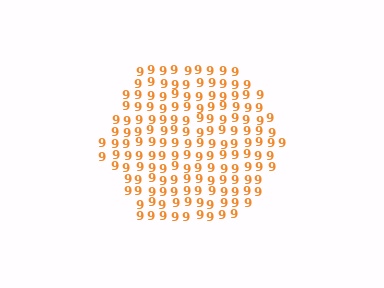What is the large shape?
The large shape is a hexagon.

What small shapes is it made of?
It is made of small digit 9's.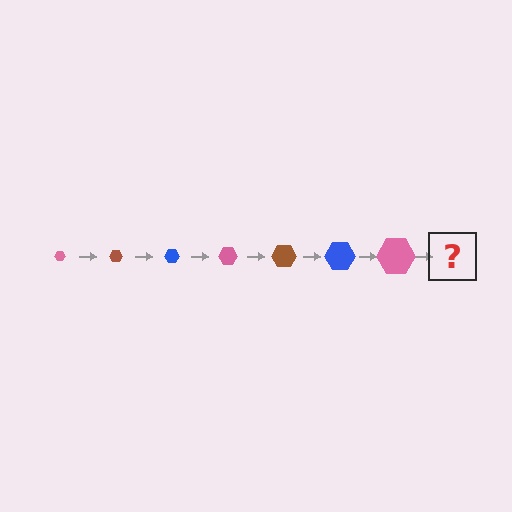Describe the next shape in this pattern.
It should be a brown hexagon, larger than the previous one.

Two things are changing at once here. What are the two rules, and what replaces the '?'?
The two rules are that the hexagon grows larger each step and the color cycles through pink, brown, and blue. The '?' should be a brown hexagon, larger than the previous one.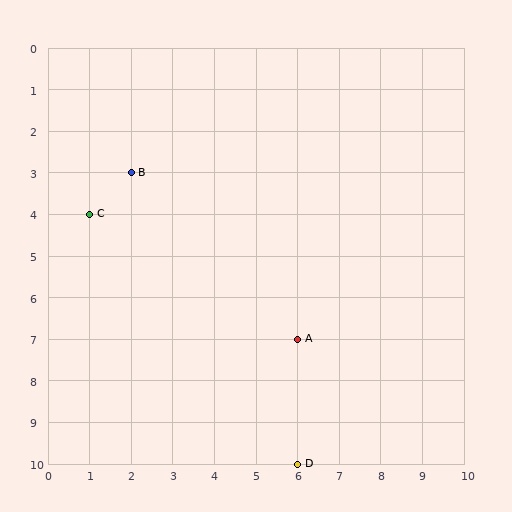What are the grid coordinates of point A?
Point A is at grid coordinates (6, 7).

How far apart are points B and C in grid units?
Points B and C are 1 column and 1 row apart (about 1.4 grid units diagonally).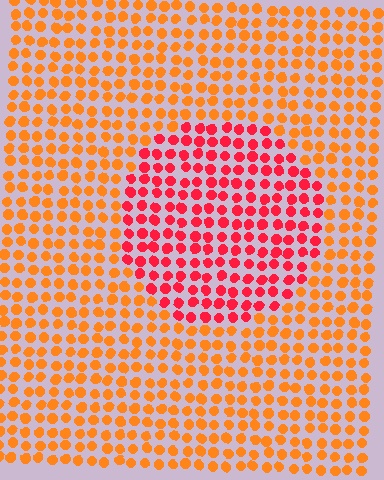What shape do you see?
I see a circle.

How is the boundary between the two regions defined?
The boundary is defined purely by a slight shift in hue (about 37 degrees). Spacing, size, and orientation are identical on both sides.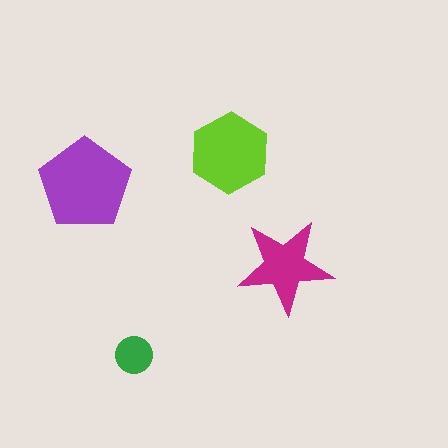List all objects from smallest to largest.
The green circle, the magenta star, the lime hexagon, the purple pentagon.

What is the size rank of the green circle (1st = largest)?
4th.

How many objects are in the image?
There are 4 objects in the image.